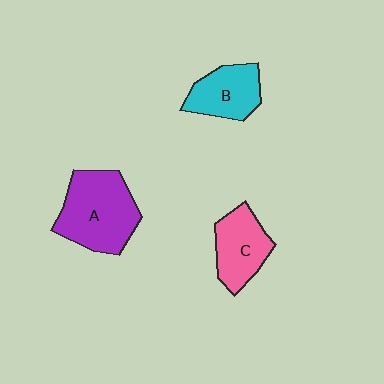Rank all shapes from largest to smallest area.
From largest to smallest: A (purple), C (pink), B (cyan).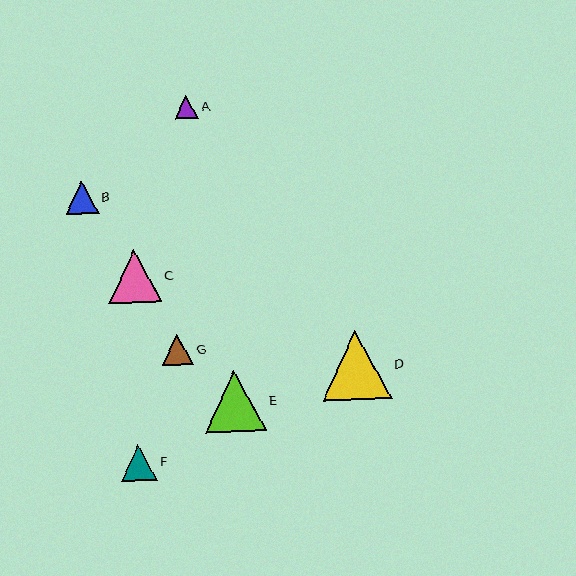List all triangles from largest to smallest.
From largest to smallest: D, E, C, F, B, G, A.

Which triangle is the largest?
Triangle D is the largest with a size of approximately 70 pixels.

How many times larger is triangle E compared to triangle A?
Triangle E is approximately 2.6 times the size of triangle A.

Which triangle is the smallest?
Triangle A is the smallest with a size of approximately 24 pixels.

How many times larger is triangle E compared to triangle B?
Triangle E is approximately 1.9 times the size of triangle B.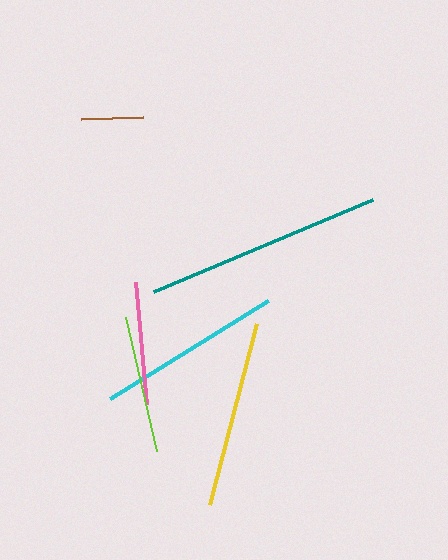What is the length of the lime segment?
The lime segment is approximately 137 pixels long.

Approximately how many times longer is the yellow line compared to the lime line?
The yellow line is approximately 1.4 times the length of the lime line.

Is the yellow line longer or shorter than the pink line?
The yellow line is longer than the pink line.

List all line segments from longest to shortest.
From longest to shortest: teal, yellow, cyan, lime, pink, brown.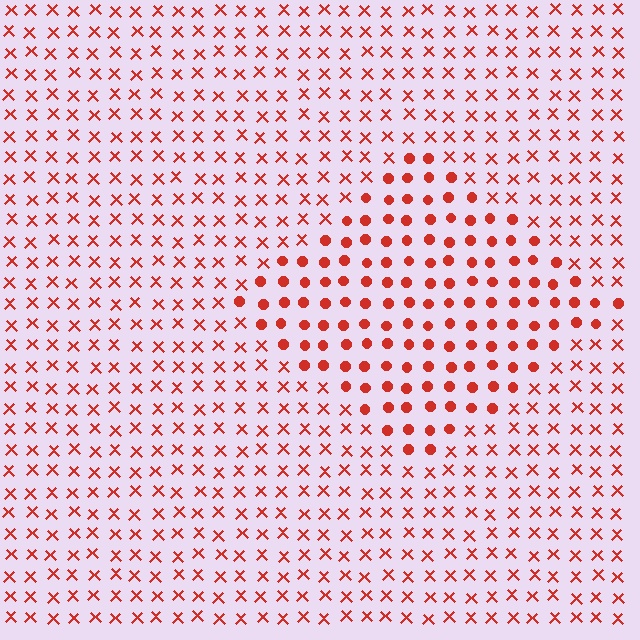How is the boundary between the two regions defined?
The boundary is defined by a change in element shape: circles inside vs. X marks outside. All elements share the same color and spacing.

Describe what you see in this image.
The image is filled with small red elements arranged in a uniform grid. A diamond-shaped region contains circles, while the surrounding area contains X marks. The boundary is defined purely by the change in element shape.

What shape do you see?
I see a diamond.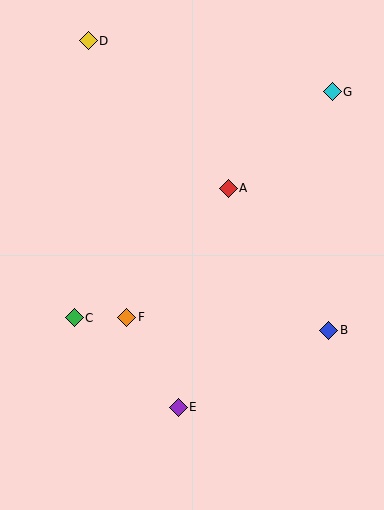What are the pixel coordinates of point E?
Point E is at (178, 407).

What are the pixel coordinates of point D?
Point D is at (88, 41).